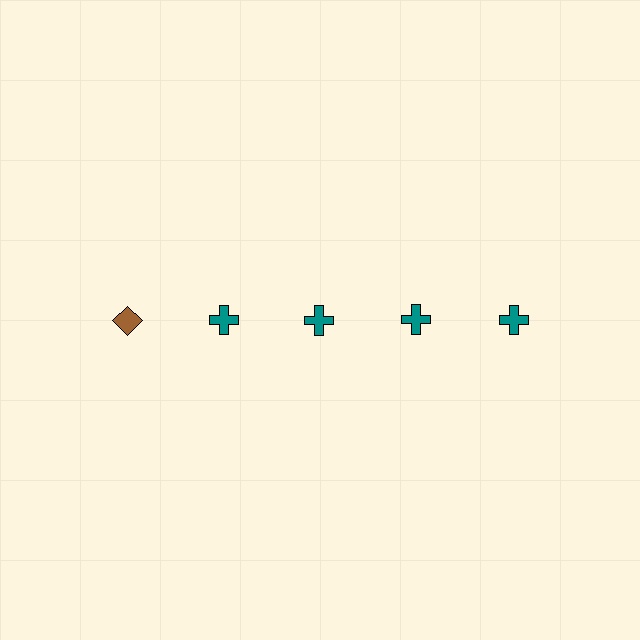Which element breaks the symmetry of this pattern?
The brown diamond in the top row, leftmost column breaks the symmetry. All other shapes are teal crosses.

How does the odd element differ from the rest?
It differs in both color (brown instead of teal) and shape (diamond instead of cross).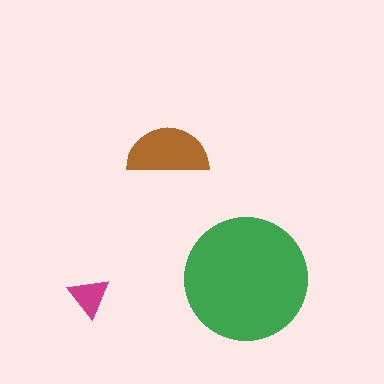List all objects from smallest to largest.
The magenta triangle, the brown semicircle, the green circle.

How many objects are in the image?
There are 3 objects in the image.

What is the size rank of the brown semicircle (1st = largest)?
2nd.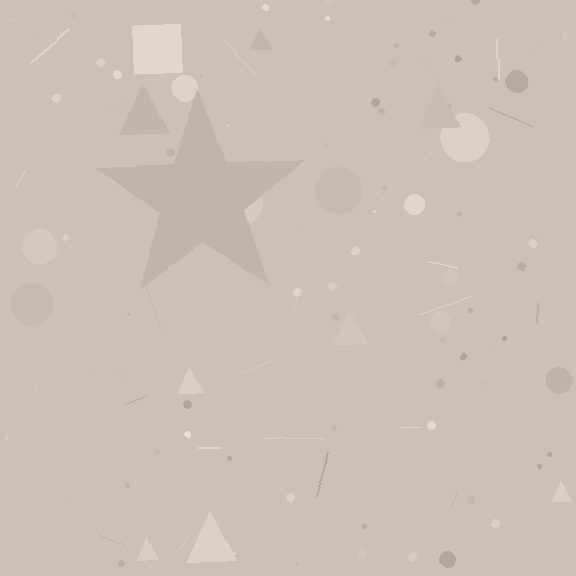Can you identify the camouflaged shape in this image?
The camouflaged shape is a star.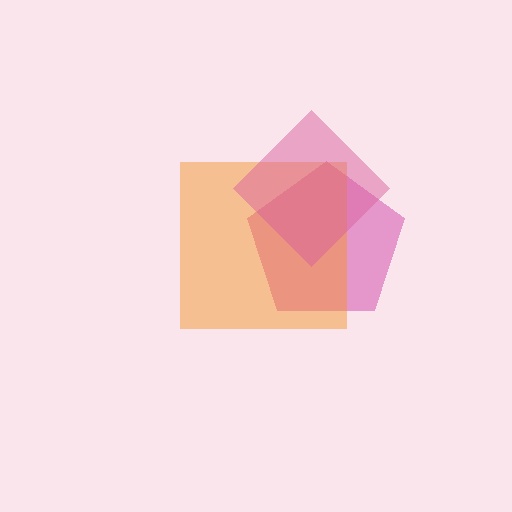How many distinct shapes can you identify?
There are 3 distinct shapes: a magenta pentagon, an orange square, a pink diamond.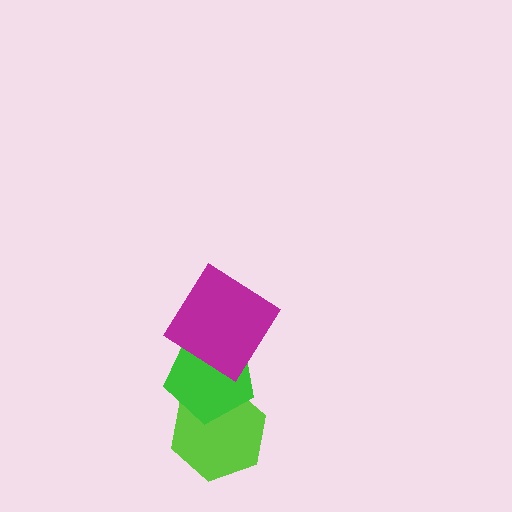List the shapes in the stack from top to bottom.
From top to bottom: the magenta diamond, the green pentagon, the lime hexagon.